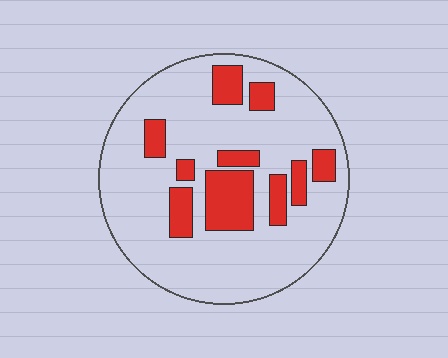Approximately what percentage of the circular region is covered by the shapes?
Approximately 20%.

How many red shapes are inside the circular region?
10.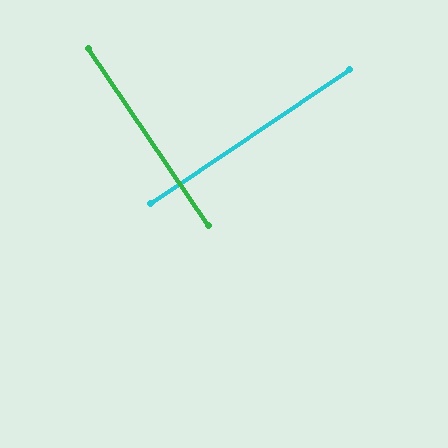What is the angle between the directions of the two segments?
Approximately 90 degrees.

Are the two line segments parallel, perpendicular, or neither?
Perpendicular — they meet at approximately 90°.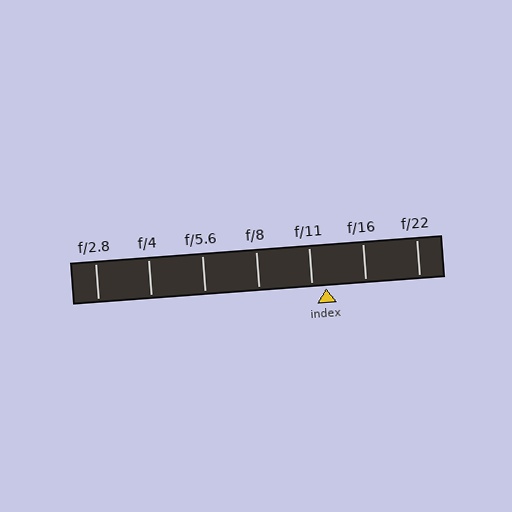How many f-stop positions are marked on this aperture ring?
There are 7 f-stop positions marked.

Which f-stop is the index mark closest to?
The index mark is closest to f/11.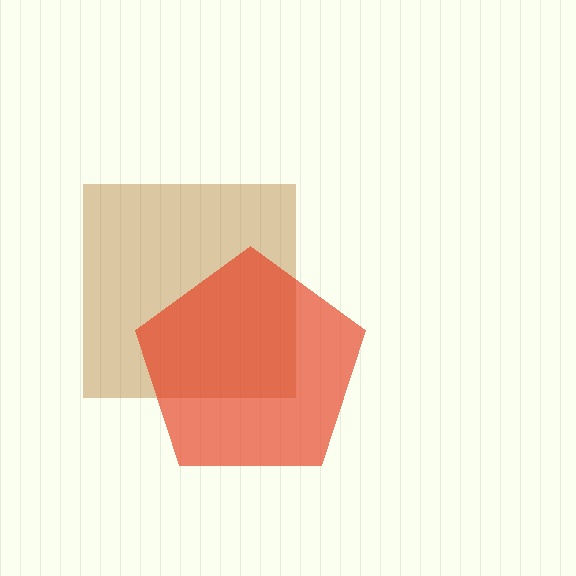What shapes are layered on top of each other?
The layered shapes are: a brown square, a red pentagon.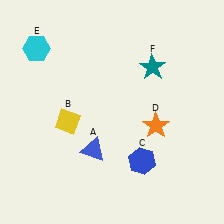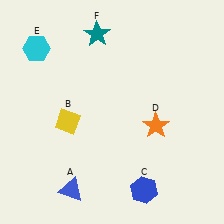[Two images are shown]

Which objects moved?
The objects that moved are: the blue triangle (A), the blue hexagon (C), the teal star (F).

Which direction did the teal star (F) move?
The teal star (F) moved left.